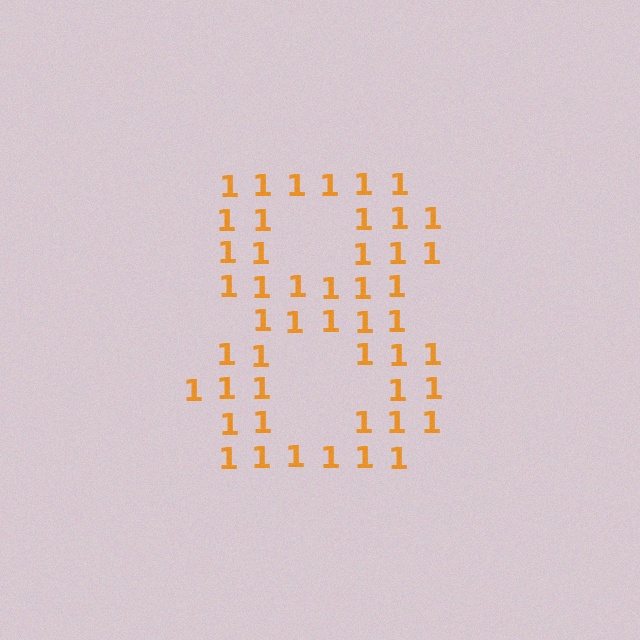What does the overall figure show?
The overall figure shows the digit 8.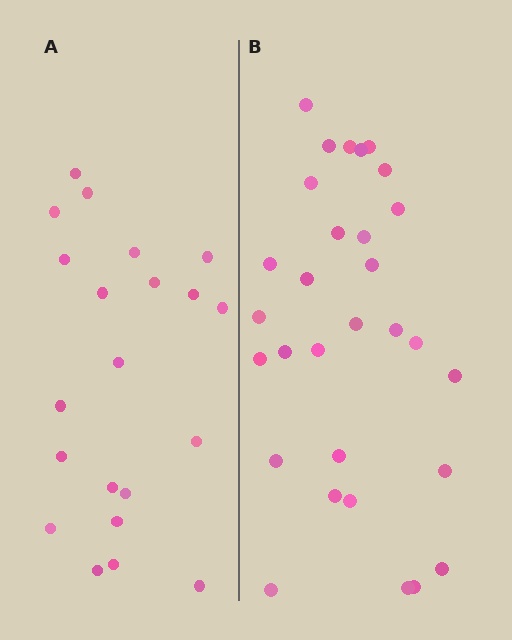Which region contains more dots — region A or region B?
Region B (the right region) has more dots.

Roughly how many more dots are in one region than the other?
Region B has roughly 8 or so more dots than region A.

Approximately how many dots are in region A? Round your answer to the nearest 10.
About 20 dots. (The exact count is 21, which rounds to 20.)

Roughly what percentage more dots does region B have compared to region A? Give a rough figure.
About 45% more.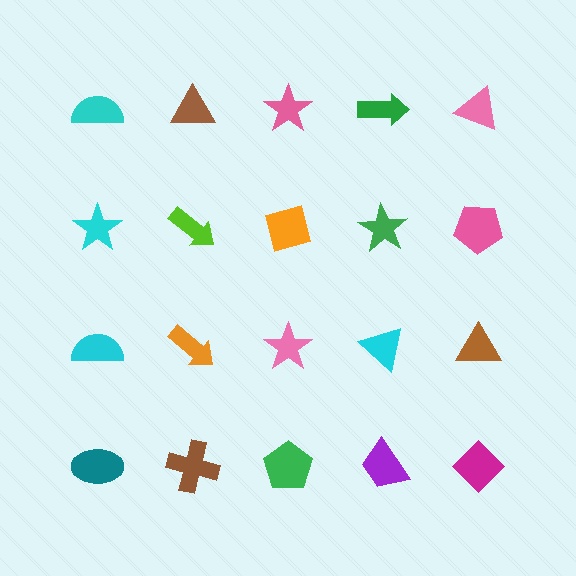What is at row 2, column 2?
A lime arrow.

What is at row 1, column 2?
A brown triangle.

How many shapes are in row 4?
5 shapes.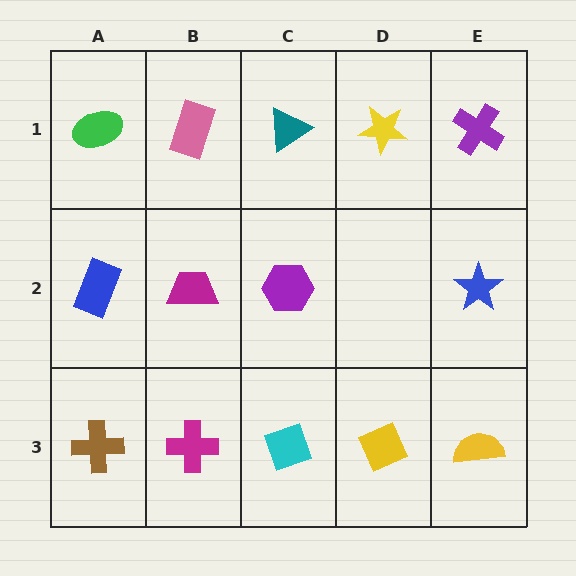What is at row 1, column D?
A yellow star.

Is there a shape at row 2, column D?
No, that cell is empty.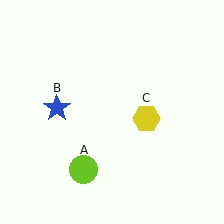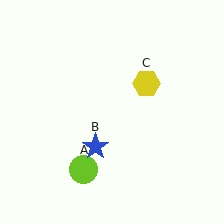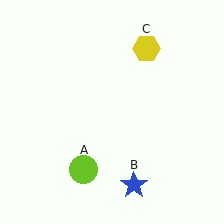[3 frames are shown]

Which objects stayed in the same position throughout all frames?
Lime circle (object A) remained stationary.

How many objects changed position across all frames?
2 objects changed position: blue star (object B), yellow hexagon (object C).